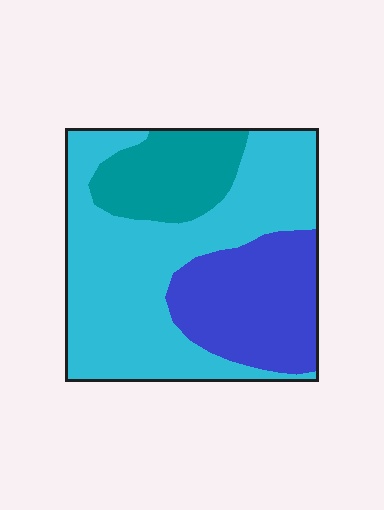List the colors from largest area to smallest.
From largest to smallest: cyan, blue, teal.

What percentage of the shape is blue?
Blue takes up about one quarter (1/4) of the shape.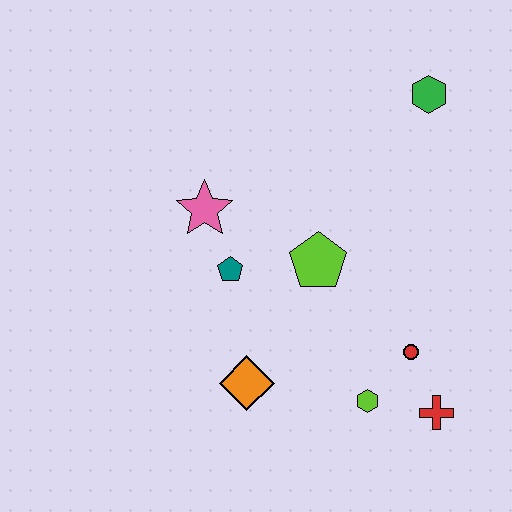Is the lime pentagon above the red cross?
Yes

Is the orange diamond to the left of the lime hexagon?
Yes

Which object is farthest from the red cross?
The green hexagon is farthest from the red cross.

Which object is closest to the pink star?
The teal pentagon is closest to the pink star.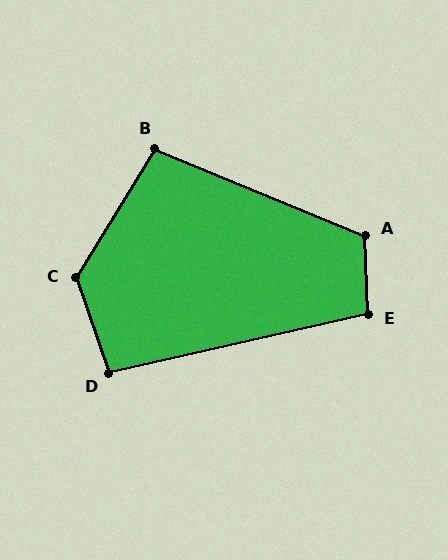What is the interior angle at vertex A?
Approximately 115 degrees (obtuse).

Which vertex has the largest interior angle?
C, at approximately 129 degrees.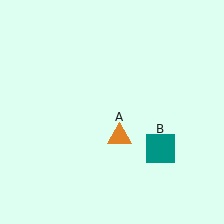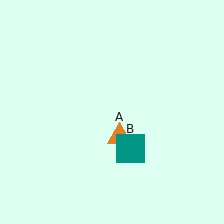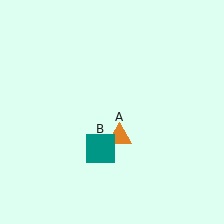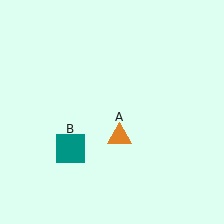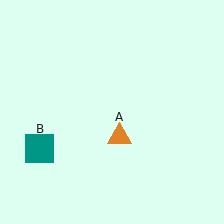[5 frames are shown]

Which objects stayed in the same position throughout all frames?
Orange triangle (object A) remained stationary.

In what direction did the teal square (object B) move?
The teal square (object B) moved left.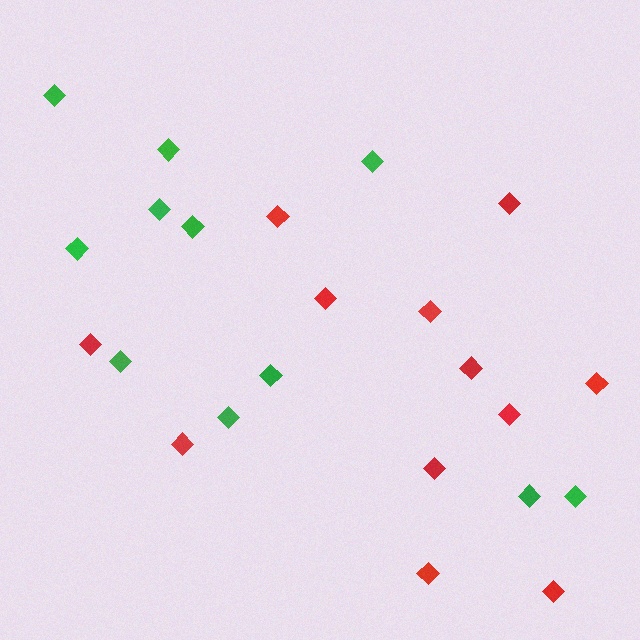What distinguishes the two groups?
There are 2 groups: one group of red diamonds (12) and one group of green diamonds (11).